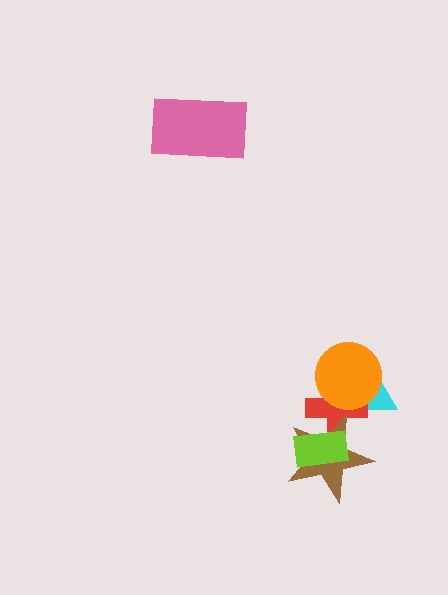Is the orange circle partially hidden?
No, no other shape covers it.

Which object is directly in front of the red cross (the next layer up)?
The brown star is directly in front of the red cross.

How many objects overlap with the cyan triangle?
2 objects overlap with the cyan triangle.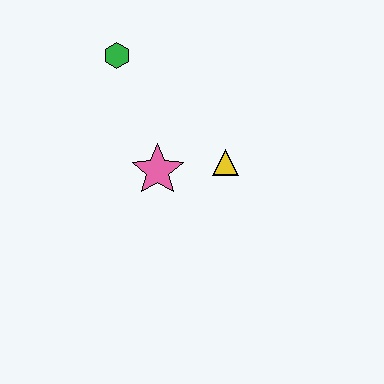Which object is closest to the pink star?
The yellow triangle is closest to the pink star.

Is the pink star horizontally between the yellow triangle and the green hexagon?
Yes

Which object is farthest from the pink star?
The green hexagon is farthest from the pink star.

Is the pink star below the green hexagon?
Yes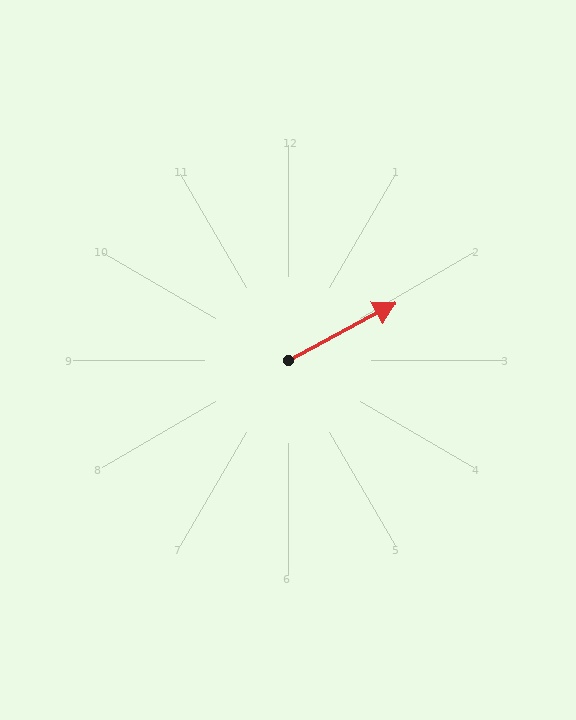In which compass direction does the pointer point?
Northeast.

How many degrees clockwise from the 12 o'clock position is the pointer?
Approximately 62 degrees.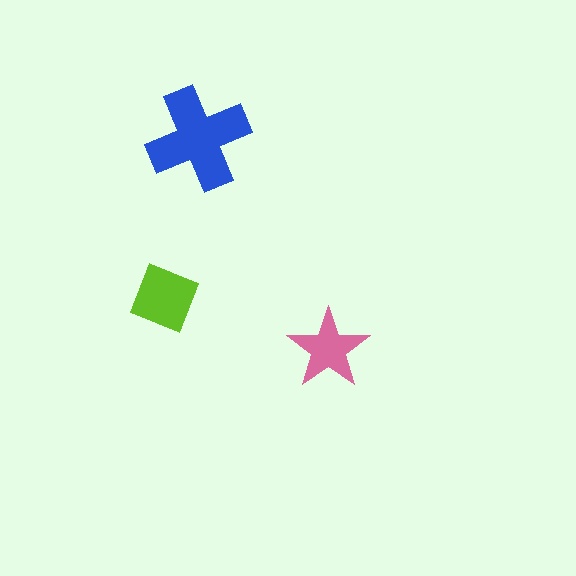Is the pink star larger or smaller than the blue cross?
Smaller.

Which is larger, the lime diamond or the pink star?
The lime diamond.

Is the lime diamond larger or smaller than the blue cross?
Smaller.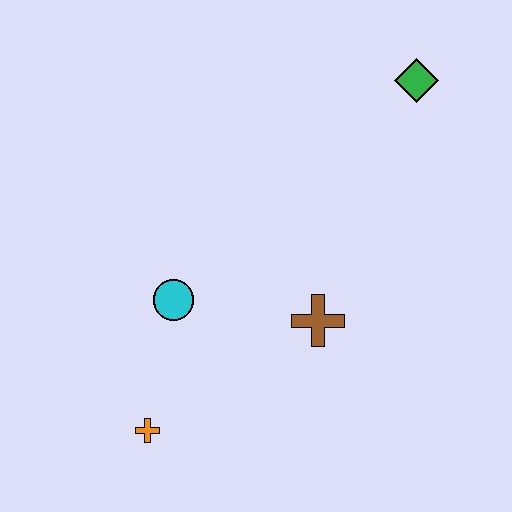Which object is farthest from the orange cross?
The green diamond is farthest from the orange cross.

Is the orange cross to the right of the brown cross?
No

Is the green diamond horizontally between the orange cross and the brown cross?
No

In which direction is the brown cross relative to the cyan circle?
The brown cross is to the right of the cyan circle.